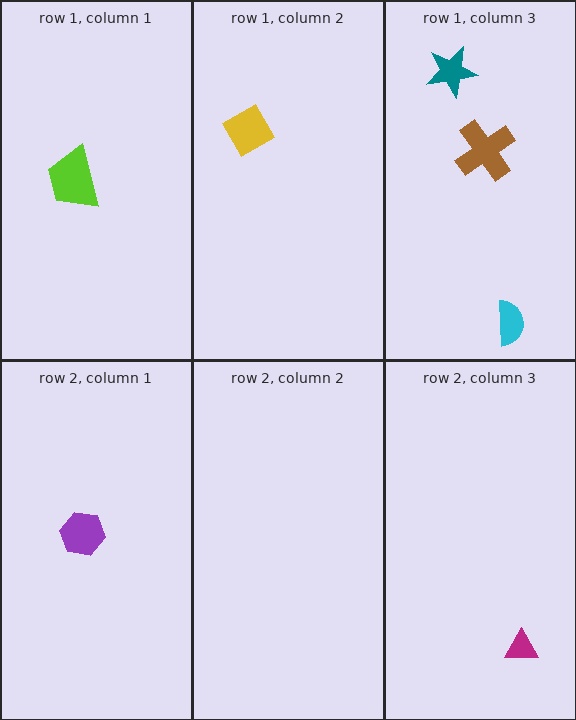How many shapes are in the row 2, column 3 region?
1.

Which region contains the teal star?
The row 1, column 3 region.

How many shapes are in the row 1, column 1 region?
1.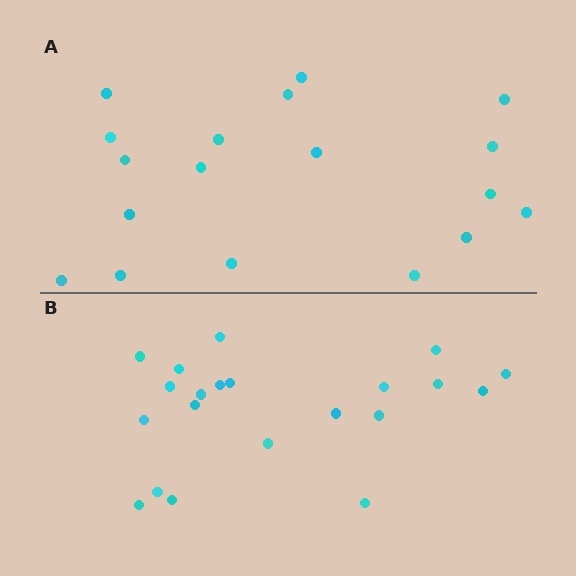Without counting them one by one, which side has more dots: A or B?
Region B (the bottom region) has more dots.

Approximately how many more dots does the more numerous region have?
Region B has just a few more — roughly 2 or 3 more dots than region A.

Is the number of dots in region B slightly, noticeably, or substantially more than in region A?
Region B has only slightly more — the two regions are fairly close. The ratio is roughly 1.2 to 1.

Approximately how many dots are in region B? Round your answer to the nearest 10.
About 20 dots. (The exact count is 21, which rounds to 20.)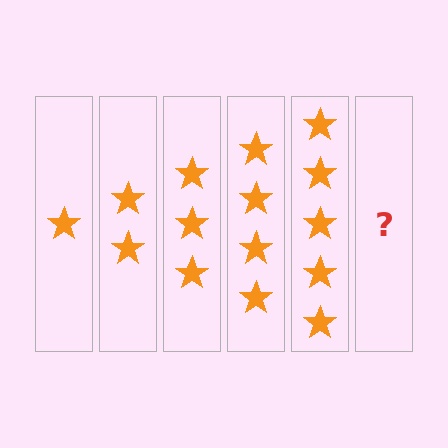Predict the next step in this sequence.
The next step is 6 stars.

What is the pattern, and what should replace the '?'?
The pattern is that each step adds one more star. The '?' should be 6 stars.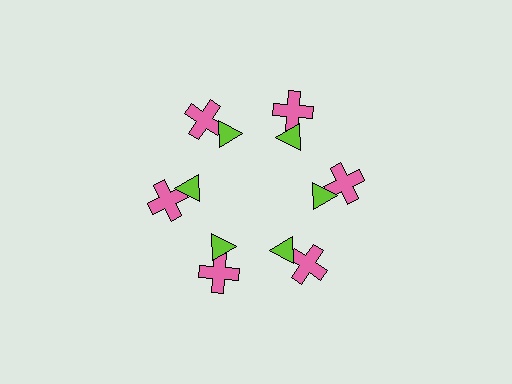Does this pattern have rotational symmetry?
Yes, this pattern has 6-fold rotational symmetry. It looks the same after rotating 60 degrees around the center.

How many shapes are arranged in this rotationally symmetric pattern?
There are 12 shapes, arranged in 6 groups of 2.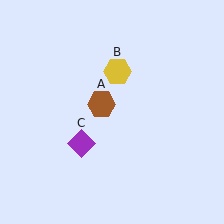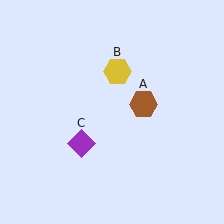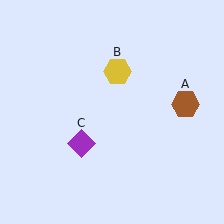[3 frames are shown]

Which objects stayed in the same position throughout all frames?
Yellow hexagon (object B) and purple diamond (object C) remained stationary.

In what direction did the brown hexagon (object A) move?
The brown hexagon (object A) moved right.